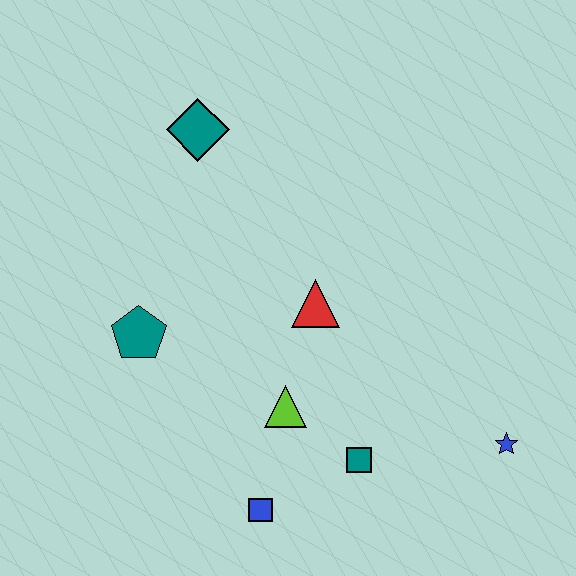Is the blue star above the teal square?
Yes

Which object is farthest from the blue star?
The teal diamond is farthest from the blue star.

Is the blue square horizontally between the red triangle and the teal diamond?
Yes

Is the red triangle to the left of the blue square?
No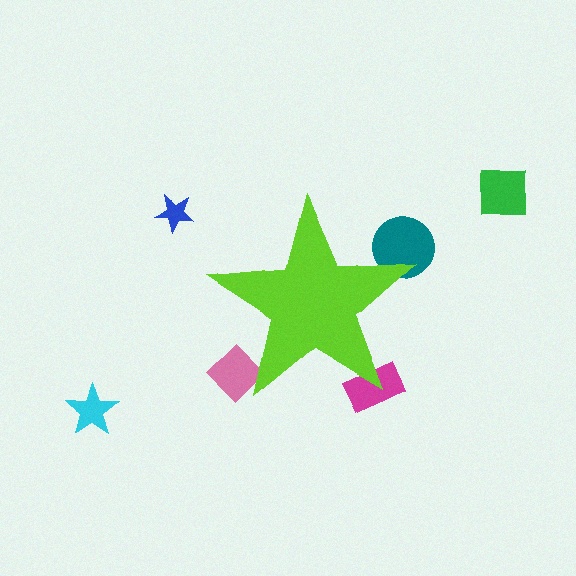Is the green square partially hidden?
No, the green square is fully visible.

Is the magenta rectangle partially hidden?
Yes, the magenta rectangle is partially hidden behind the lime star.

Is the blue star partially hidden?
No, the blue star is fully visible.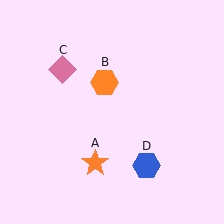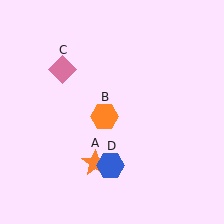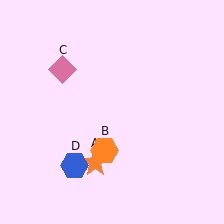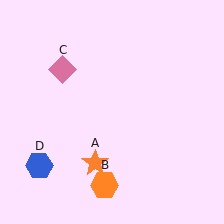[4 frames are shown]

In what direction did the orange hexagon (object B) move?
The orange hexagon (object B) moved down.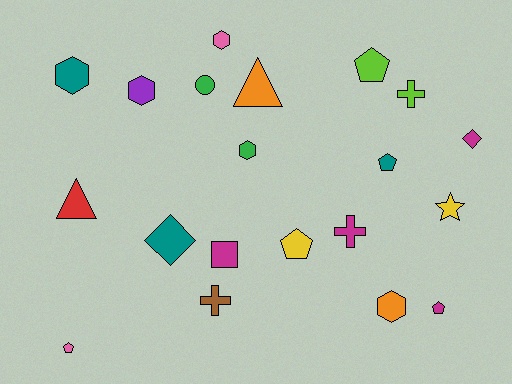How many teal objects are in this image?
There are 3 teal objects.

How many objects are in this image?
There are 20 objects.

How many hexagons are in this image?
There are 5 hexagons.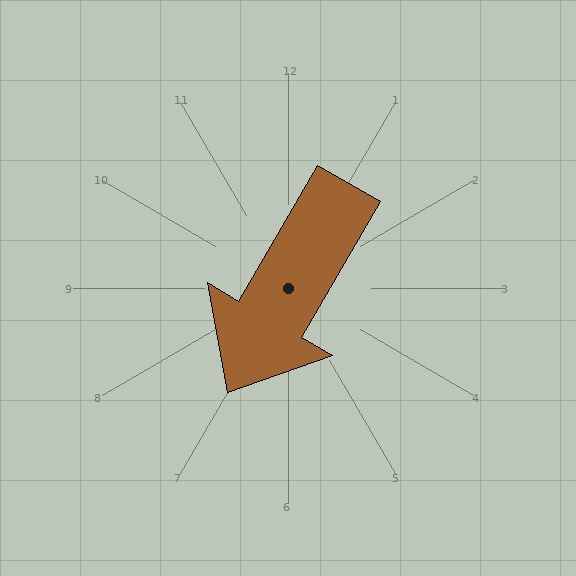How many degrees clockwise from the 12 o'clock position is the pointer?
Approximately 210 degrees.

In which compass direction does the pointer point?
Southwest.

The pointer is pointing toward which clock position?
Roughly 7 o'clock.